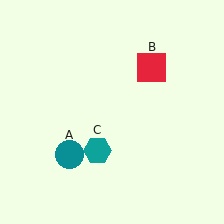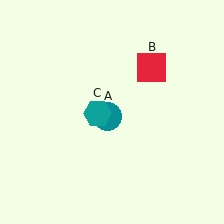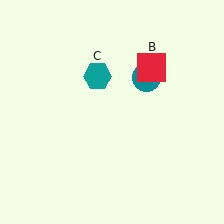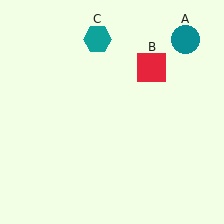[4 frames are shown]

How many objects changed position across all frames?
2 objects changed position: teal circle (object A), teal hexagon (object C).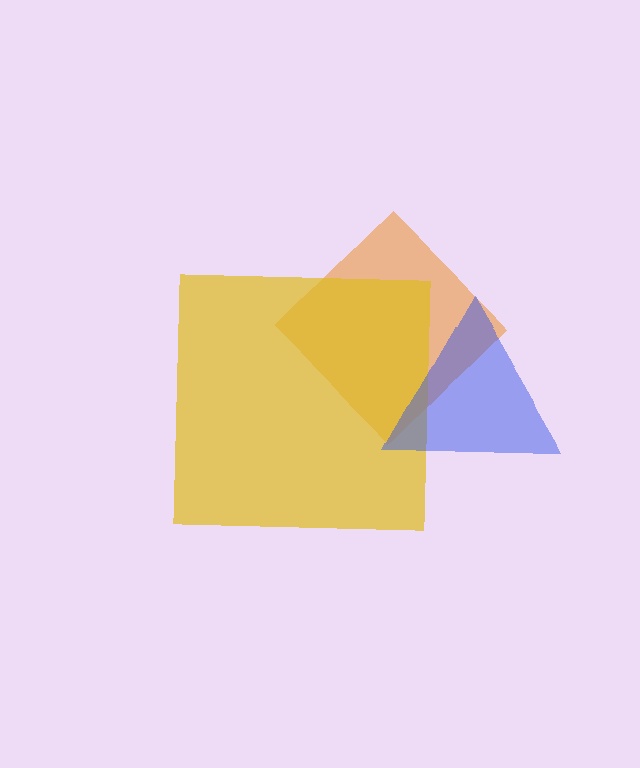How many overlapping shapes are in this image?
There are 3 overlapping shapes in the image.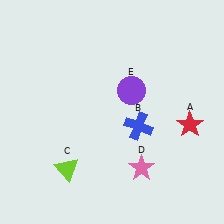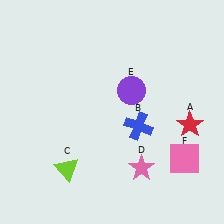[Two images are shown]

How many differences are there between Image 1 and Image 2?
There is 1 difference between the two images.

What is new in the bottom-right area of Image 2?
A pink square (F) was added in the bottom-right area of Image 2.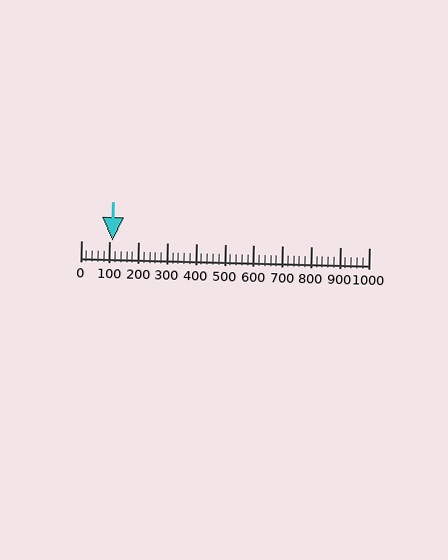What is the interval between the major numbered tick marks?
The major tick marks are spaced 100 units apart.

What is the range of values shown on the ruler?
The ruler shows values from 0 to 1000.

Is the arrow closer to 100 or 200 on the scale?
The arrow is closer to 100.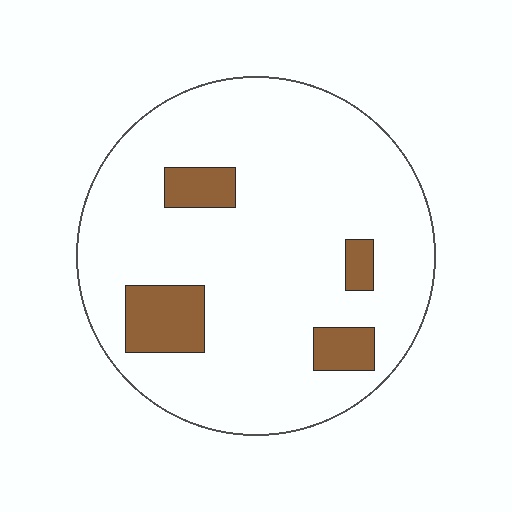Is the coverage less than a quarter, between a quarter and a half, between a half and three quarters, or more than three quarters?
Less than a quarter.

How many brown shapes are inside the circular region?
4.